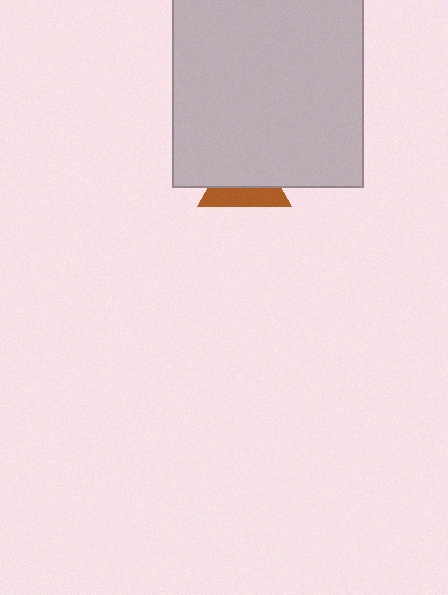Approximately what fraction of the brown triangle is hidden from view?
Roughly 58% of the brown triangle is hidden behind the light gray square.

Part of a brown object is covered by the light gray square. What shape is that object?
It is a triangle.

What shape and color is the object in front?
The object in front is a light gray square.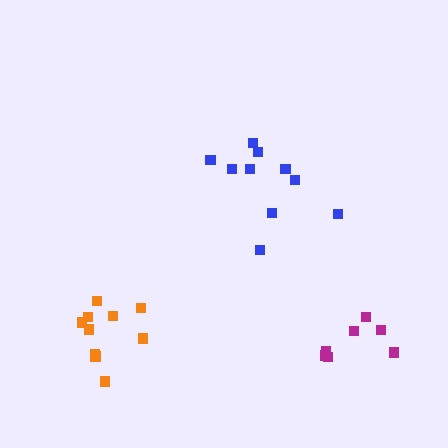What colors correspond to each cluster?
The clusters are colored: blue, orange, magenta.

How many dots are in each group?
Group 1: 10 dots, Group 2: 10 dots, Group 3: 7 dots (27 total).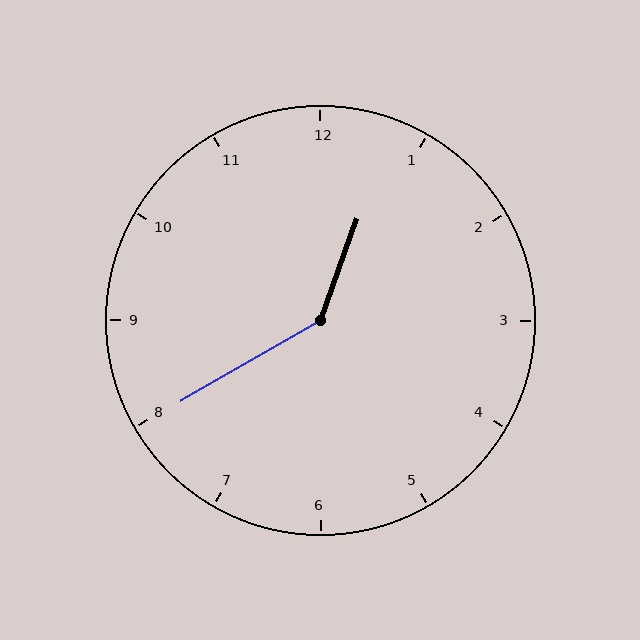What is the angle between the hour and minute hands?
Approximately 140 degrees.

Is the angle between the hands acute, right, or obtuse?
It is obtuse.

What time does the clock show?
12:40.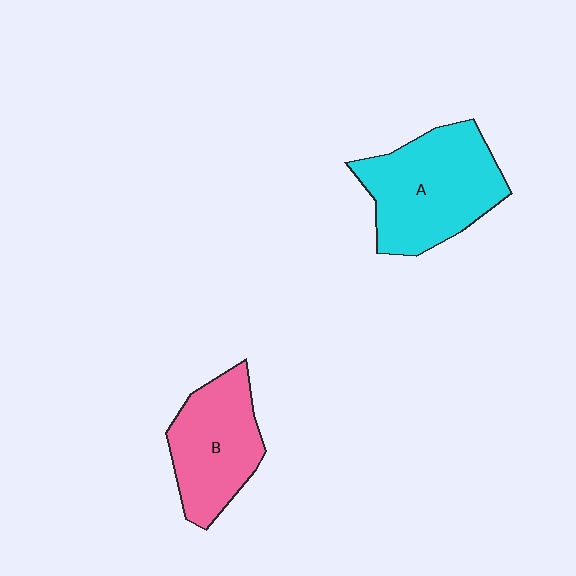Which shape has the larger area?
Shape A (cyan).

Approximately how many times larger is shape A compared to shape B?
Approximately 1.3 times.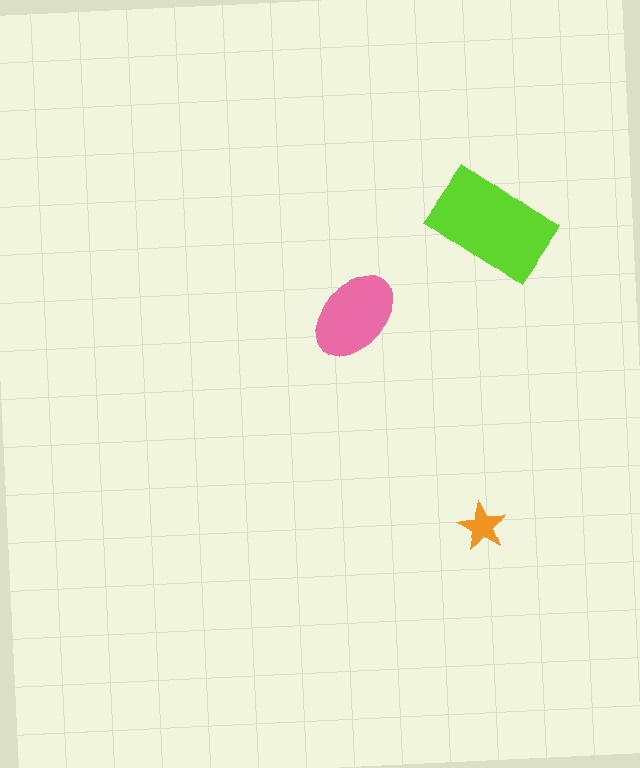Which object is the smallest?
The orange star.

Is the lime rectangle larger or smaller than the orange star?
Larger.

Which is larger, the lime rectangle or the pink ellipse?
The lime rectangle.